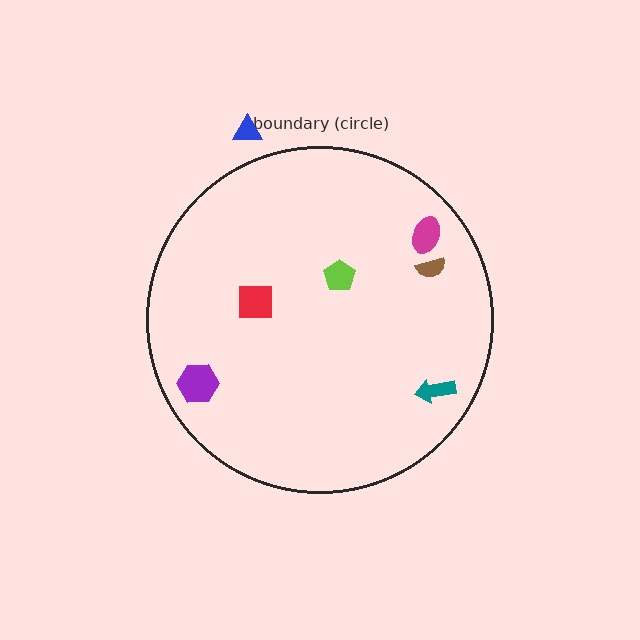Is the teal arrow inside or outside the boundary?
Inside.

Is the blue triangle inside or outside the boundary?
Outside.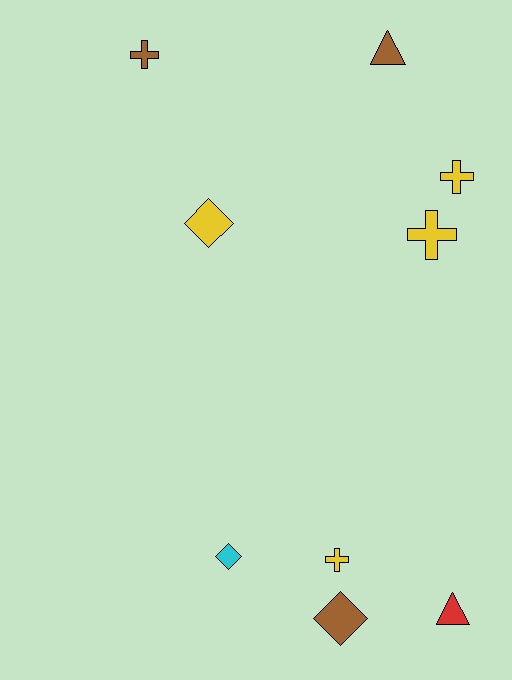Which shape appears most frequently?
Cross, with 4 objects.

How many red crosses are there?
There are no red crosses.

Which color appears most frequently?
Yellow, with 4 objects.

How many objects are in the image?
There are 9 objects.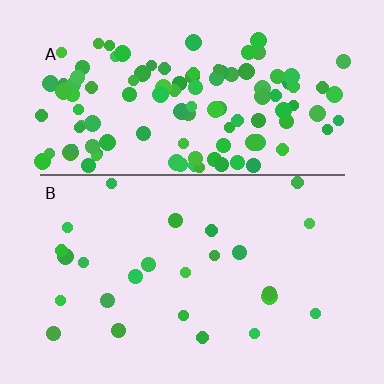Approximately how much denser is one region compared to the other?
Approximately 4.6× — region A over region B.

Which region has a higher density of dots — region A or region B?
A (the top).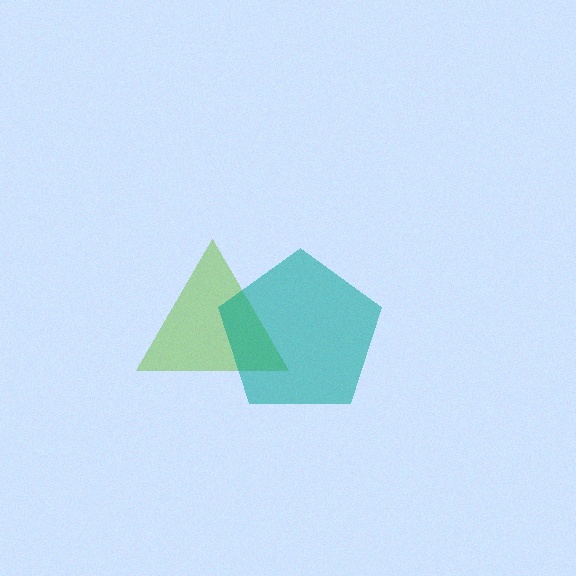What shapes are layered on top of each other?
The layered shapes are: a lime triangle, a teal pentagon.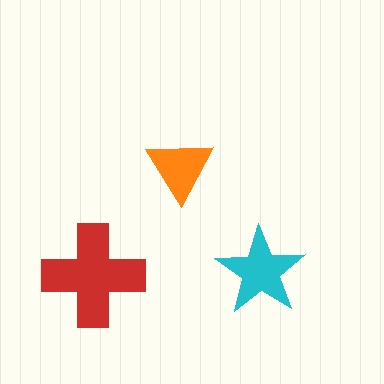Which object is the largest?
The red cross.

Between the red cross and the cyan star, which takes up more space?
The red cross.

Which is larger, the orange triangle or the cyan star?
The cyan star.